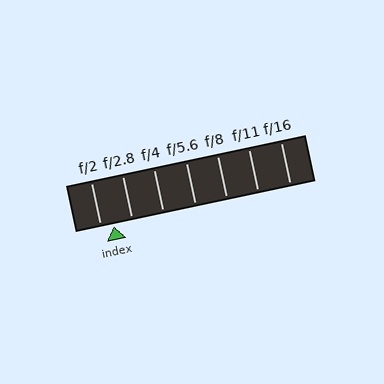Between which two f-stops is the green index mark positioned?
The index mark is between f/2 and f/2.8.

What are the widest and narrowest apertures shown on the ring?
The widest aperture shown is f/2 and the narrowest is f/16.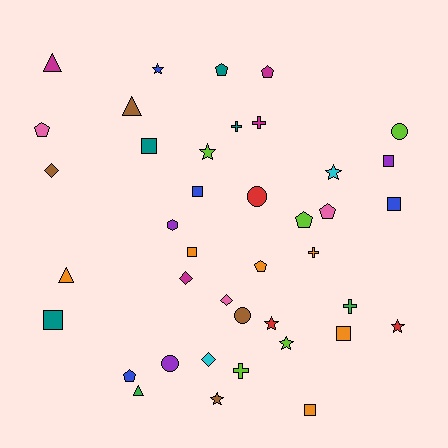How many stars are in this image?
There are 7 stars.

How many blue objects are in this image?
There are 4 blue objects.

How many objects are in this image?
There are 40 objects.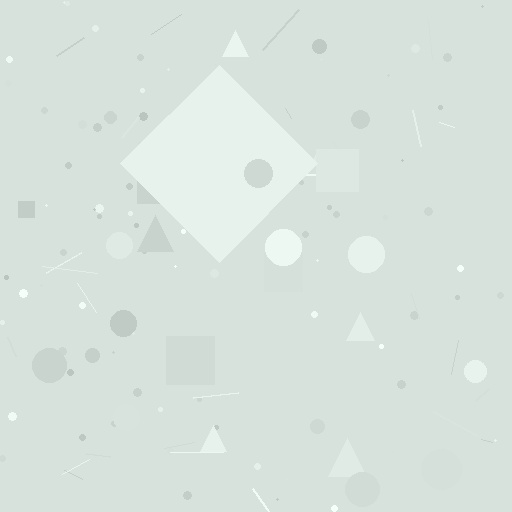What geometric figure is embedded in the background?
A diamond is embedded in the background.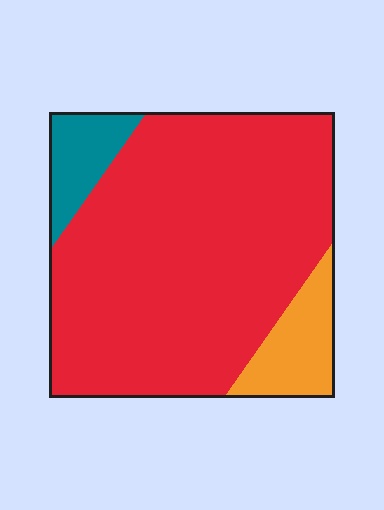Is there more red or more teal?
Red.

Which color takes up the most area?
Red, at roughly 80%.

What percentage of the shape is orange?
Orange takes up about one tenth (1/10) of the shape.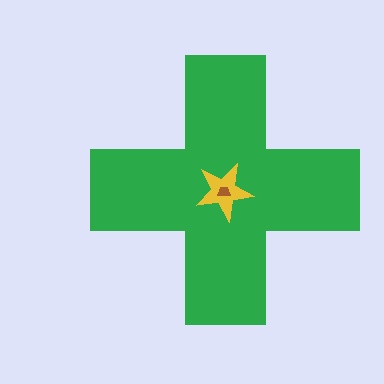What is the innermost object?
The brown trapezoid.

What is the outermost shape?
The green cross.